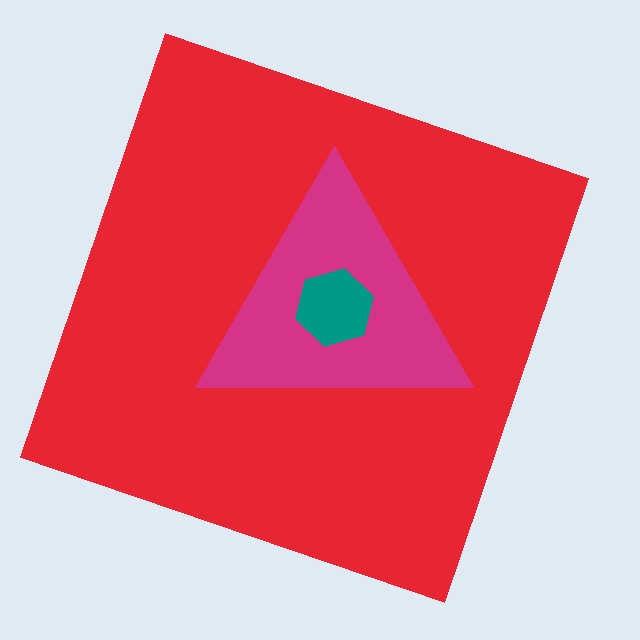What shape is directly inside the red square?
The magenta triangle.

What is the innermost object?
The teal hexagon.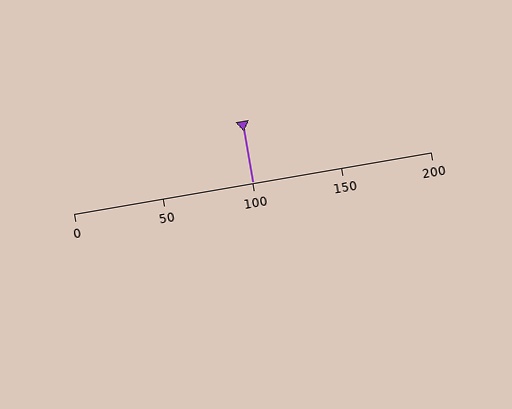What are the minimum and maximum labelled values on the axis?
The axis runs from 0 to 200.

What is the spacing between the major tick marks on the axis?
The major ticks are spaced 50 apart.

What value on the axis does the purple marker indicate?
The marker indicates approximately 100.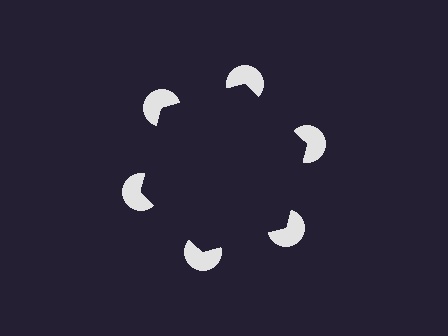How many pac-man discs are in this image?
There are 6 — one at each vertex of the illusory hexagon.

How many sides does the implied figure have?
6 sides.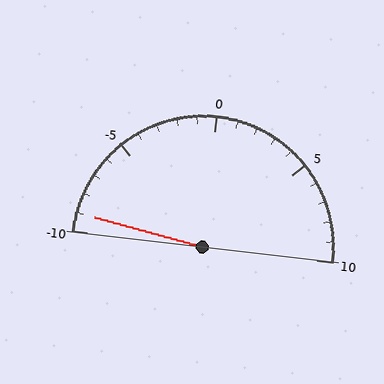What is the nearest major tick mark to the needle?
The nearest major tick mark is -10.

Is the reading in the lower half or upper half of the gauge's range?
The reading is in the lower half of the range (-10 to 10).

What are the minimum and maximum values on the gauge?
The gauge ranges from -10 to 10.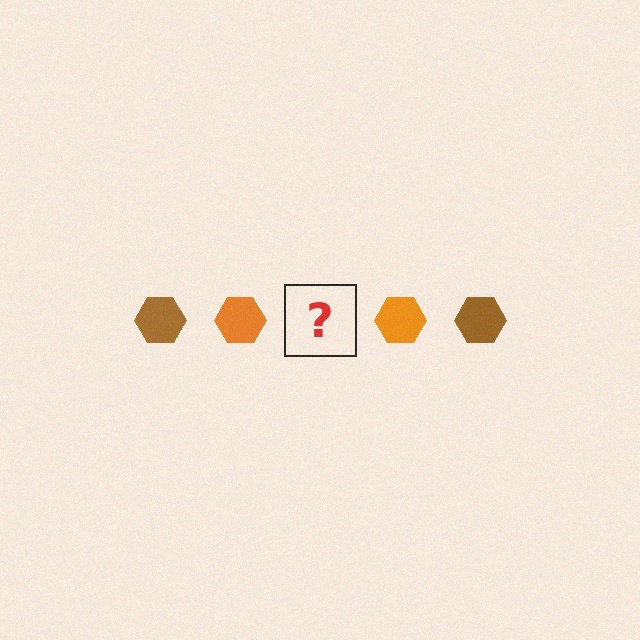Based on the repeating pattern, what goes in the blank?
The blank should be a brown hexagon.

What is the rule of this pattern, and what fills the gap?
The rule is that the pattern cycles through brown, orange hexagons. The gap should be filled with a brown hexagon.